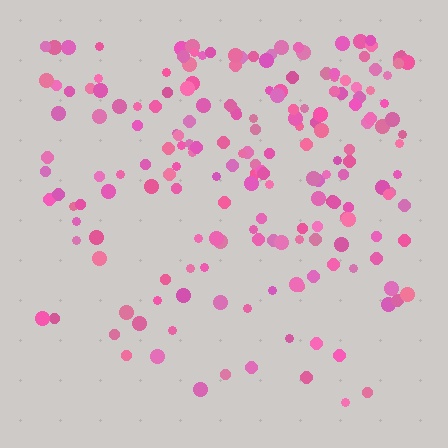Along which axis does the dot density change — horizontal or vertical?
Vertical.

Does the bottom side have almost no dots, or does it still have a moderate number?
Still a moderate number, just noticeably fewer than the top.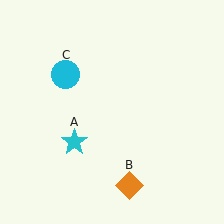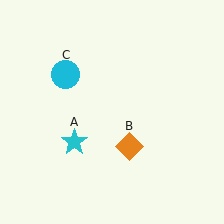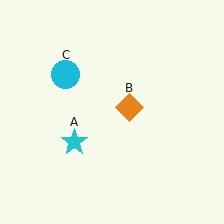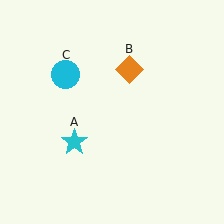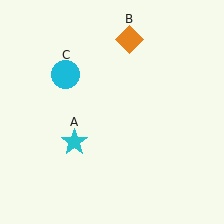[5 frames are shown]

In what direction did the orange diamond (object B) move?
The orange diamond (object B) moved up.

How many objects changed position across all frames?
1 object changed position: orange diamond (object B).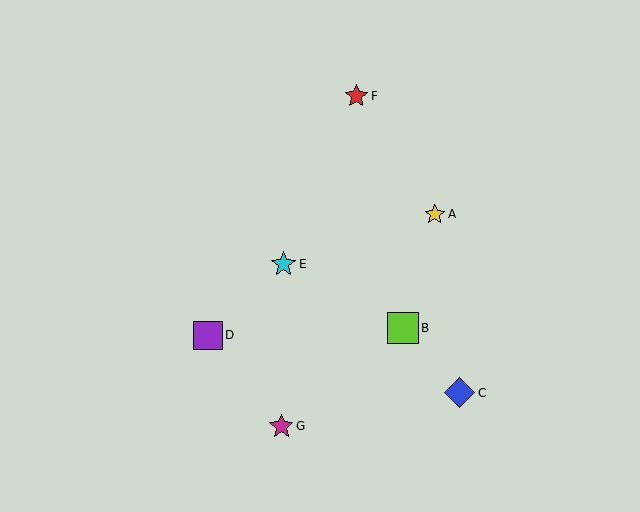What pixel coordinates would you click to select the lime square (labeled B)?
Click at (403, 328) to select the lime square B.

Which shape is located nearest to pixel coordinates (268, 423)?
The magenta star (labeled G) at (281, 426) is nearest to that location.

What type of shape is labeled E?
Shape E is a cyan star.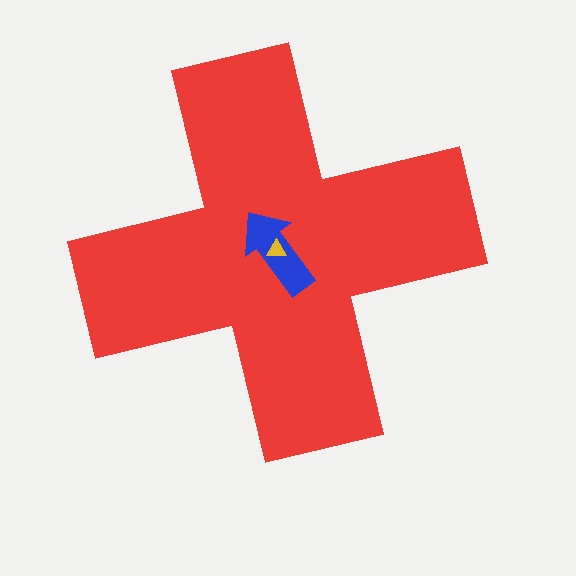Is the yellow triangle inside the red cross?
Yes.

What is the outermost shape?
The red cross.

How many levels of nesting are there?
3.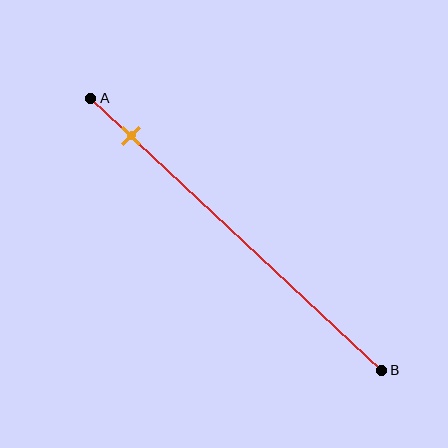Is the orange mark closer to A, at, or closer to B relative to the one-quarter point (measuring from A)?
The orange mark is closer to point A than the one-quarter point of segment AB.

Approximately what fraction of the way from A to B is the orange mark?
The orange mark is approximately 15% of the way from A to B.